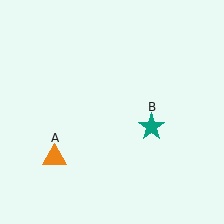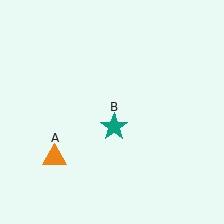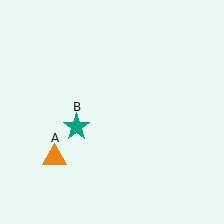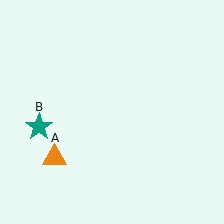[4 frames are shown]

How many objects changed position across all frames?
1 object changed position: teal star (object B).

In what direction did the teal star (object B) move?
The teal star (object B) moved left.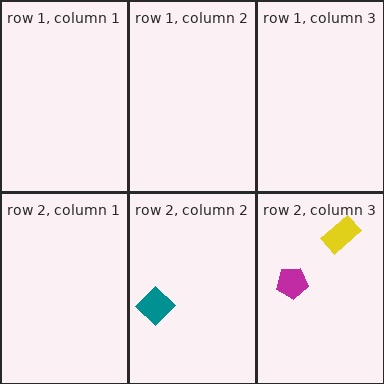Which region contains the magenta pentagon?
The row 2, column 3 region.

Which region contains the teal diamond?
The row 2, column 2 region.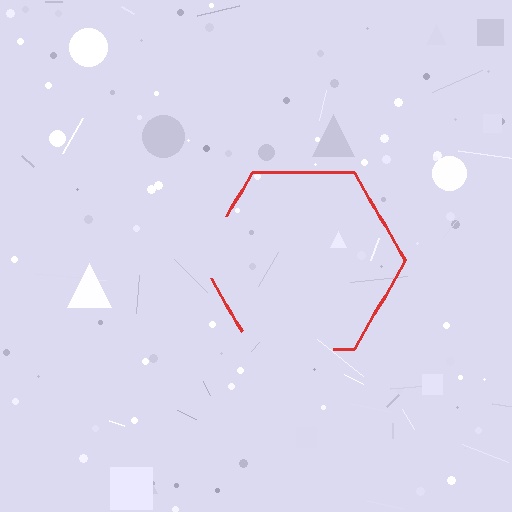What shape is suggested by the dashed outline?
The dashed outline suggests a hexagon.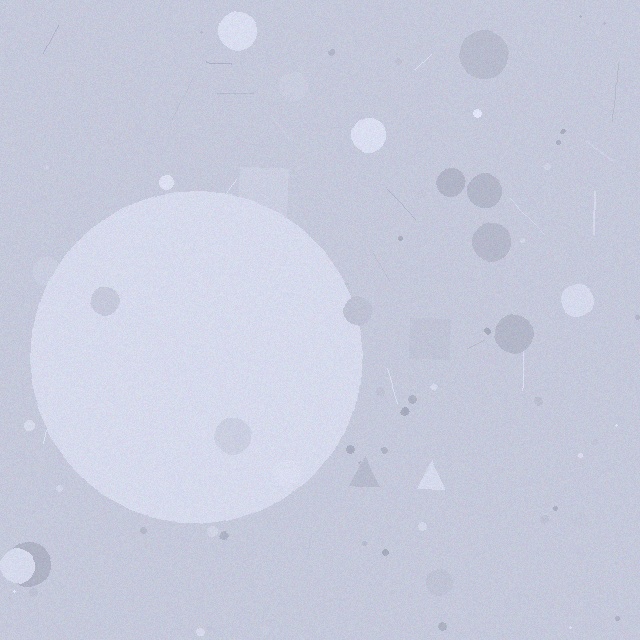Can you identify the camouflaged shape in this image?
The camouflaged shape is a circle.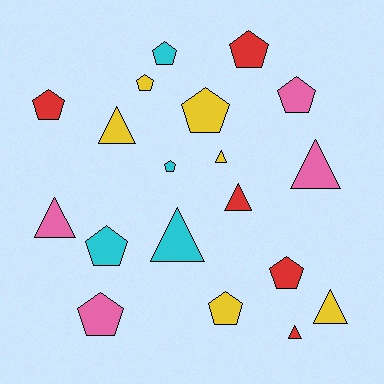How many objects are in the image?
There are 19 objects.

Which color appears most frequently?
Yellow, with 6 objects.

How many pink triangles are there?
There are 2 pink triangles.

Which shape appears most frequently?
Pentagon, with 11 objects.